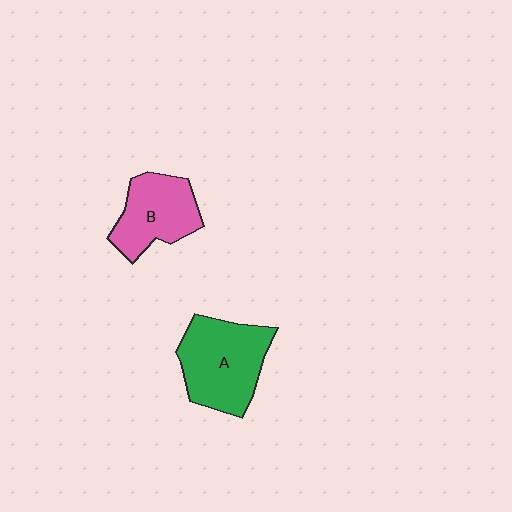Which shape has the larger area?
Shape A (green).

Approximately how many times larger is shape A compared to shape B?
Approximately 1.3 times.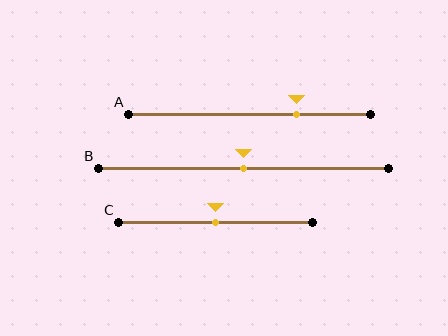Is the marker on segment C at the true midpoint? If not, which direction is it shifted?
Yes, the marker on segment C is at the true midpoint.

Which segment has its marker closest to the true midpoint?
Segment B has its marker closest to the true midpoint.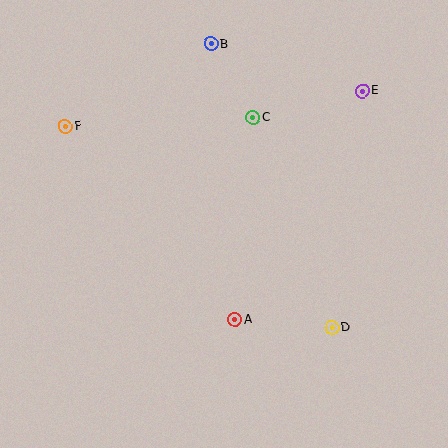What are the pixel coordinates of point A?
Point A is at (235, 320).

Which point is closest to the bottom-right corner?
Point D is closest to the bottom-right corner.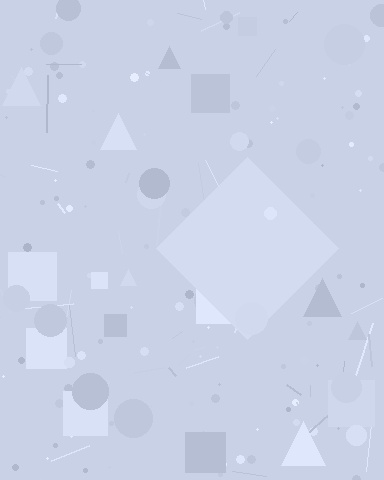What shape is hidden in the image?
A diamond is hidden in the image.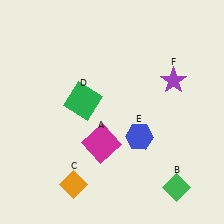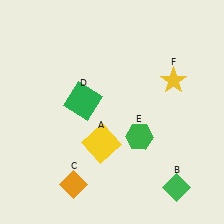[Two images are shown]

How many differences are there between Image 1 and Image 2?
There are 3 differences between the two images.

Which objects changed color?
A changed from magenta to yellow. E changed from blue to green. F changed from purple to yellow.